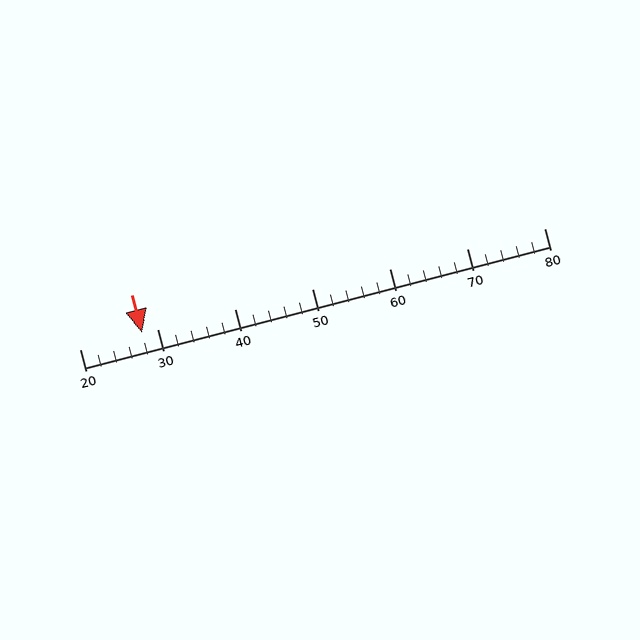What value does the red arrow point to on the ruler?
The red arrow points to approximately 28.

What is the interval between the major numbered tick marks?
The major tick marks are spaced 10 units apart.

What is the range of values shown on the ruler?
The ruler shows values from 20 to 80.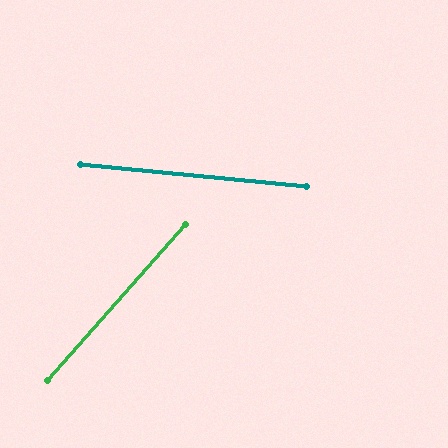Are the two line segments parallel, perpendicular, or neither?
Neither parallel nor perpendicular — they differ by about 54°.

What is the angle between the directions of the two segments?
Approximately 54 degrees.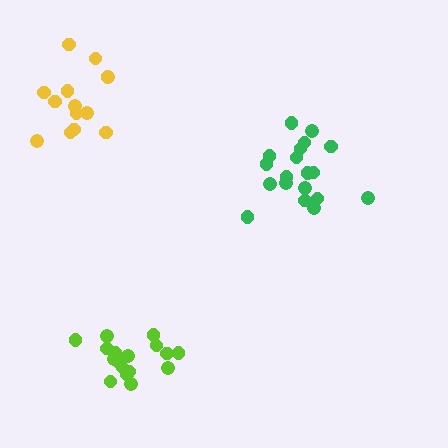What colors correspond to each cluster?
The clusters are colored: green, lime, yellow.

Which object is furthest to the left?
The yellow cluster is leftmost.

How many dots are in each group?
Group 1: 19 dots, Group 2: 17 dots, Group 3: 14 dots (50 total).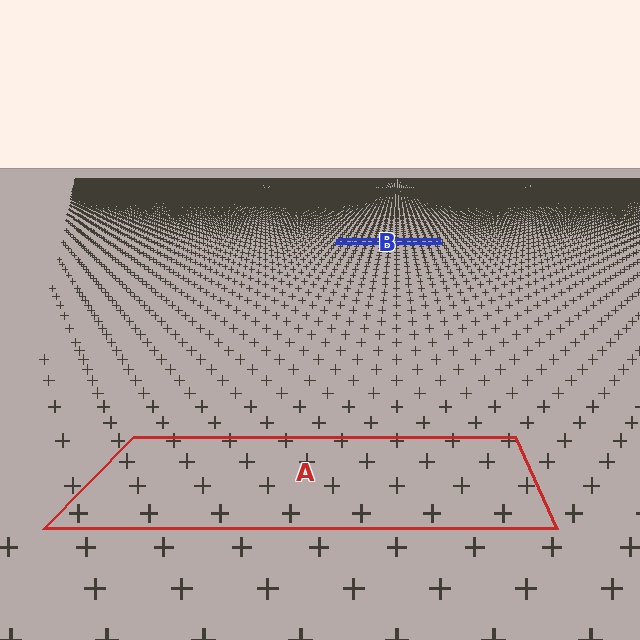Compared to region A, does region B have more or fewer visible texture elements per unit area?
Region B has more texture elements per unit area — they are packed more densely because it is farther away.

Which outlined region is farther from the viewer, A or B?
Region B is farther from the viewer — the texture elements inside it appear smaller and more densely packed.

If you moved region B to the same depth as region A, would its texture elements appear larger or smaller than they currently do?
They would appear larger. At a closer depth, the same texture elements are projected at a bigger on-screen size.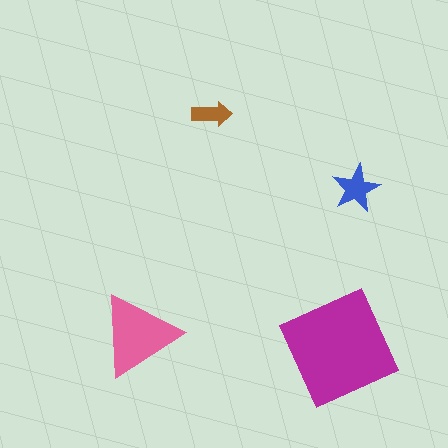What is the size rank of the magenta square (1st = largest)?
1st.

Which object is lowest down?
The magenta square is bottommost.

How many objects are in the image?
There are 4 objects in the image.